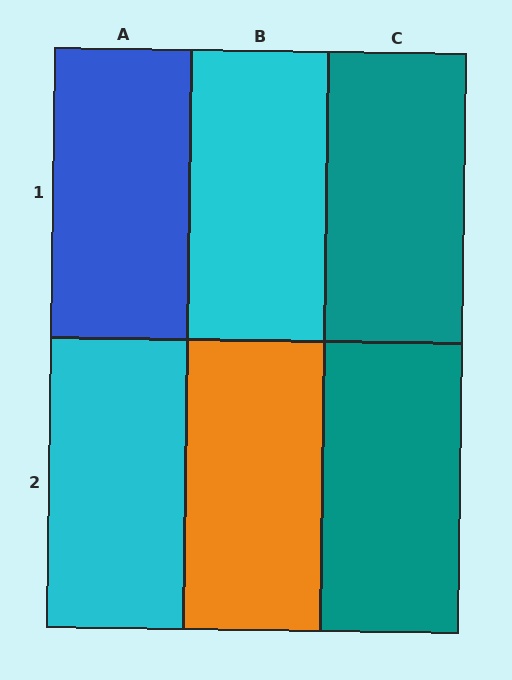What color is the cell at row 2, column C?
Teal.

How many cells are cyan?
2 cells are cyan.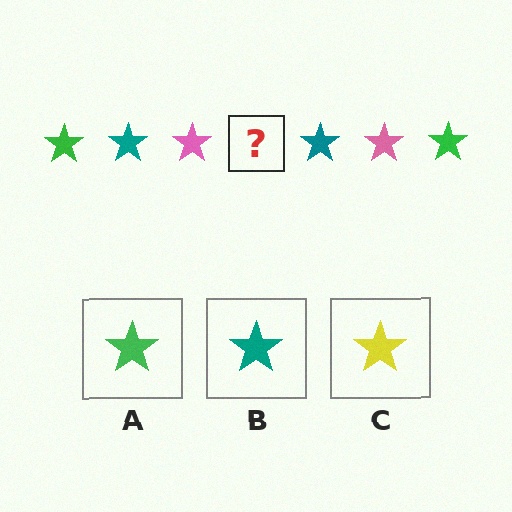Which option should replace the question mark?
Option A.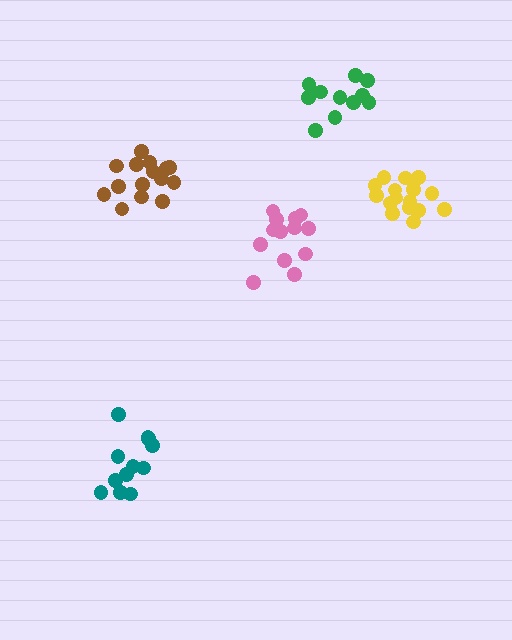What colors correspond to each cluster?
The clusters are colored: teal, pink, green, brown, yellow.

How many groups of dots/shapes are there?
There are 5 groups.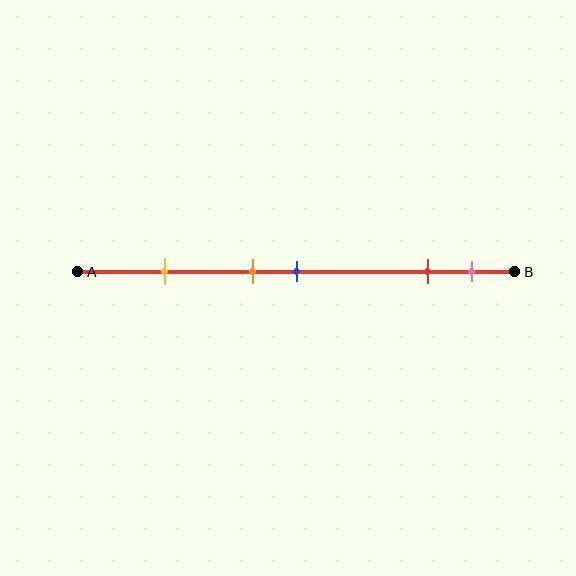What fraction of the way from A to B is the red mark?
The red mark is approximately 80% (0.8) of the way from A to B.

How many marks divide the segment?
There are 5 marks dividing the segment.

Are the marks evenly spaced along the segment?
No, the marks are not evenly spaced.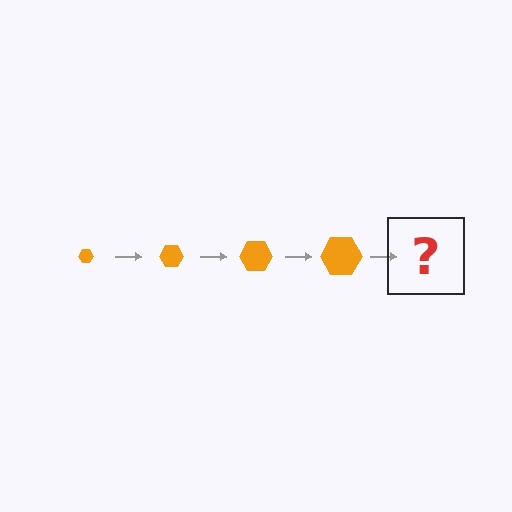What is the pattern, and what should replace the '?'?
The pattern is that the hexagon gets progressively larger each step. The '?' should be an orange hexagon, larger than the previous one.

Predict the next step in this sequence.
The next step is an orange hexagon, larger than the previous one.